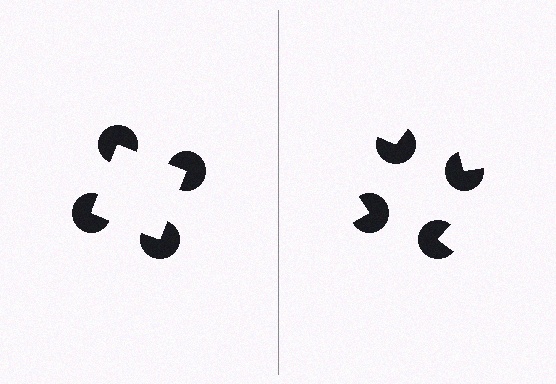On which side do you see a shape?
An illusory square appears on the left side. On the right side the wedge cuts are rotated, so no coherent shape forms.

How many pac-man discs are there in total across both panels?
8 — 4 on each side.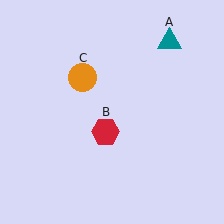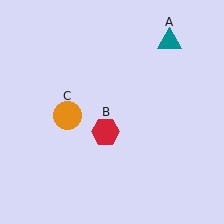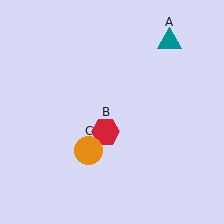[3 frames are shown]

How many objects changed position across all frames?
1 object changed position: orange circle (object C).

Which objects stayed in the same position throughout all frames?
Teal triangle (object A) and red hexagon (object B) remained stationary.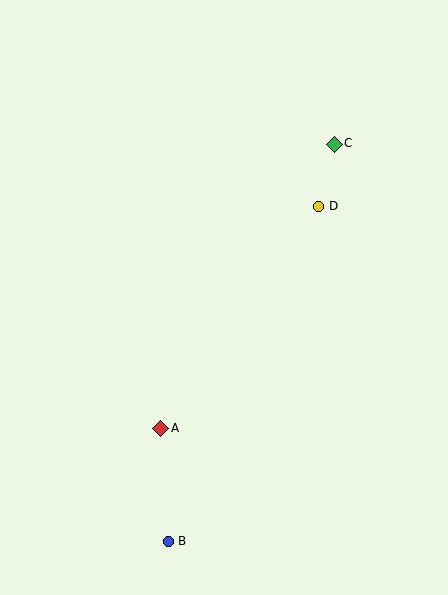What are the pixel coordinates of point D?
Point D is at (318, 206).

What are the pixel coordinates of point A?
Point A is at (160, 428).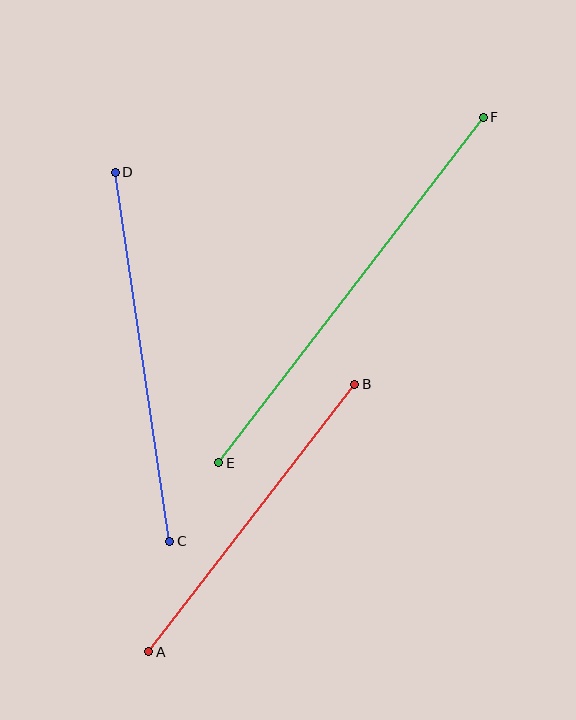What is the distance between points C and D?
The distance is approximately 373 pixels.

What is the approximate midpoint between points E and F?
The midpoint is at approximately (351, 290) pixels.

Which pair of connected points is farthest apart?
Points E and F are farthest apart.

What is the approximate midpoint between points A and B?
The midpoint is at approximately (252, 518) pixels.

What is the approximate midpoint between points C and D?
The midpoint is at approximately (142, 357) pixels.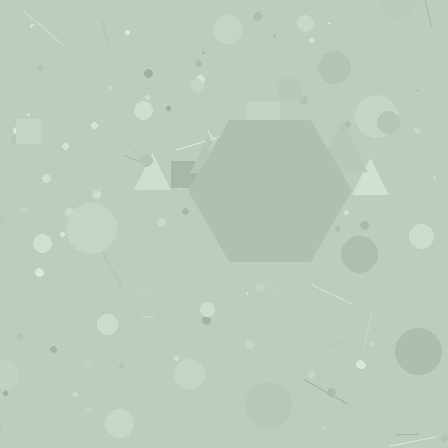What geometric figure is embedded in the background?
A hexagon is embedded in the background.